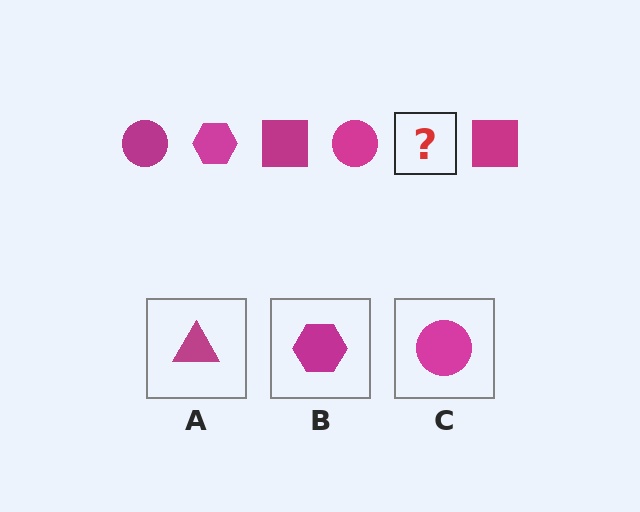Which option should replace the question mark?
Option B.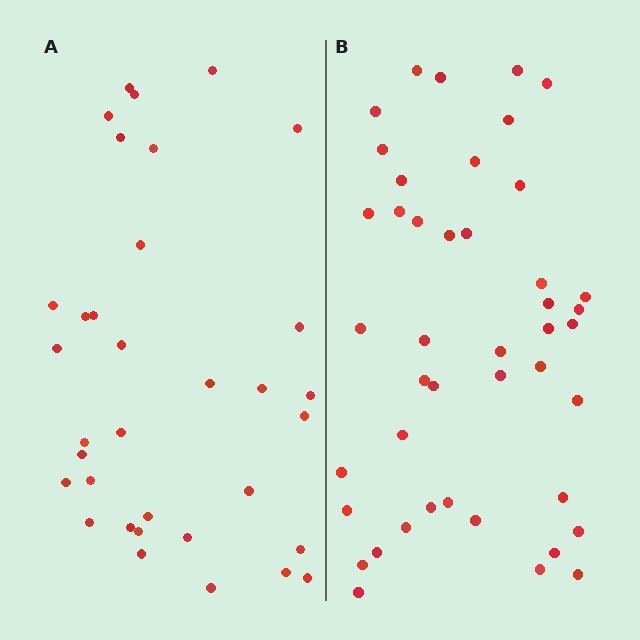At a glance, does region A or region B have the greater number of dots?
Region B (the right region) has more dots.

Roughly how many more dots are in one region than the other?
Region B has roughly 10 or so more dots than region A.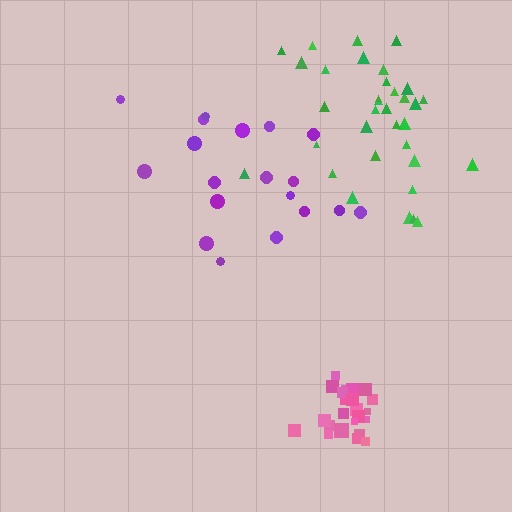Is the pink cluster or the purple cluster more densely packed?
Pink.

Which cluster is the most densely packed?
Pink.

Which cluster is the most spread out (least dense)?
Purple.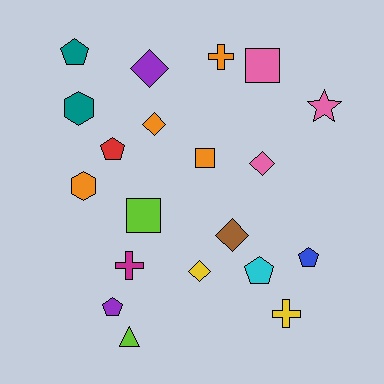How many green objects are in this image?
There are no green objects.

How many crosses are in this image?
There are 3 crosses.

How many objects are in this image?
There are 20 objects.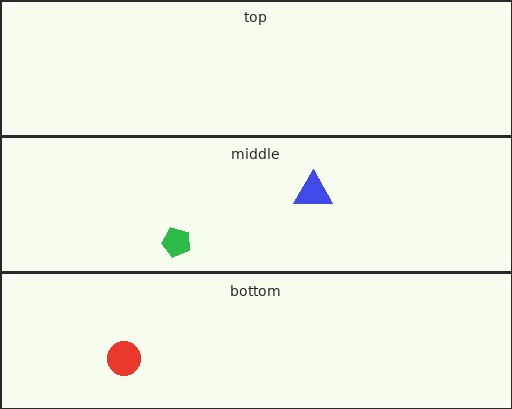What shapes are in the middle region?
The green pentagon, the blue triangle.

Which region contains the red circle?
The bottom region.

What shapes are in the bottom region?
The red circle.